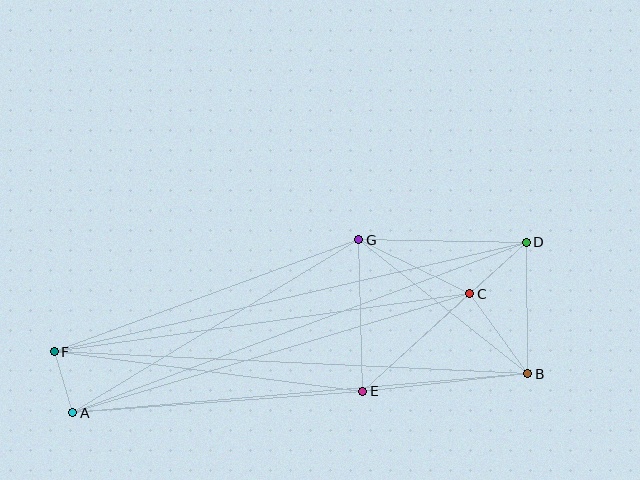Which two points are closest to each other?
Points A and F are closest to each other.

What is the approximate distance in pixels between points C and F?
The distance between C and F is approximately 420 pixels.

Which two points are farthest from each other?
Points A and D are farthest from each other.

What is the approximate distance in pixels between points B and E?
The distance between B and E is approximately 166 pixels.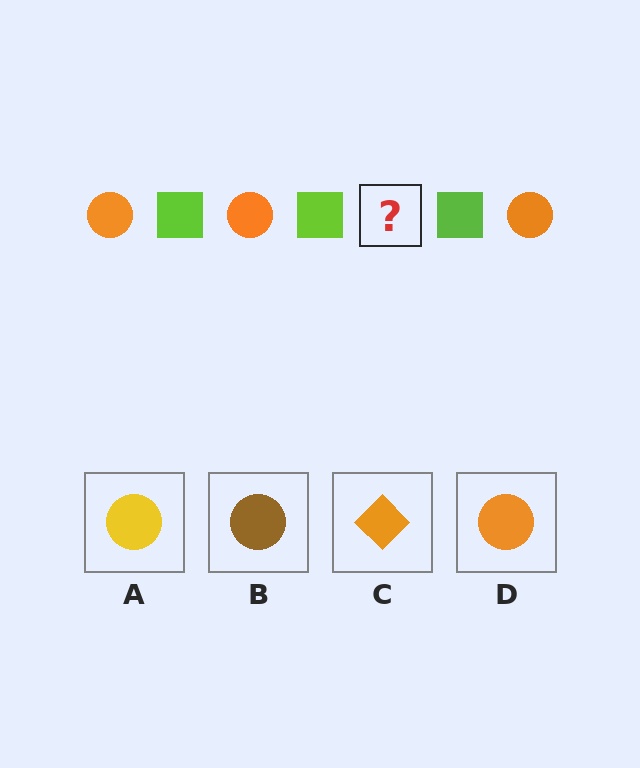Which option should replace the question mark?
Option D.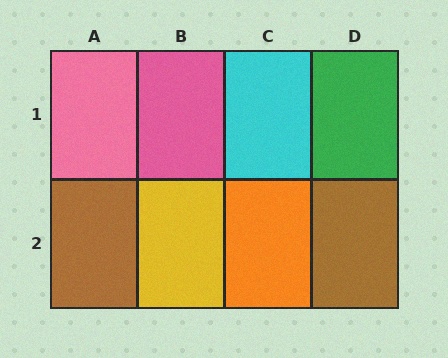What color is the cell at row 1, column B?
Pink.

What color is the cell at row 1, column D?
Green.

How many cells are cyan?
1 cell is cyan.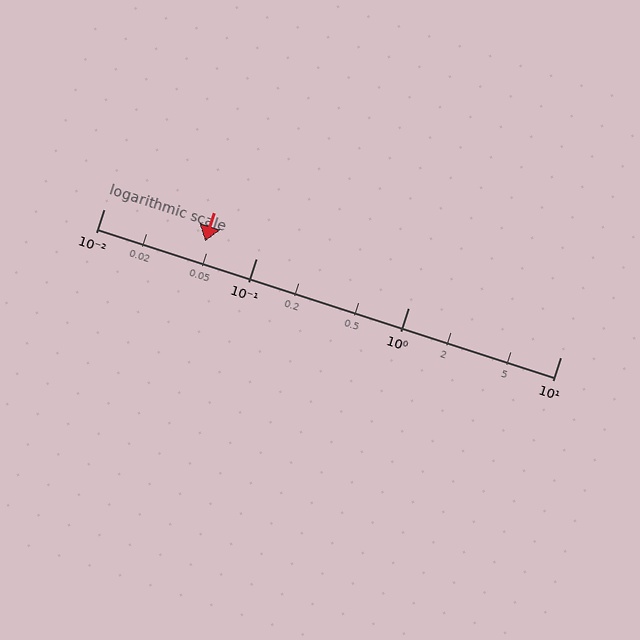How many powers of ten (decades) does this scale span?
The scale spans 3 decades, from 0.01 to 10.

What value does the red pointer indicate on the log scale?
The pointer indicates approximately 0.046.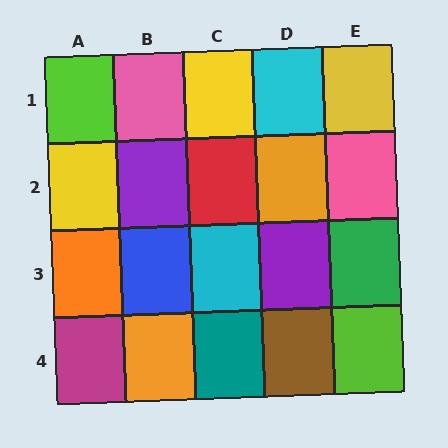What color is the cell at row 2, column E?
Pink.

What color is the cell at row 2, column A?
Yellow.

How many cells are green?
1 cell is green.